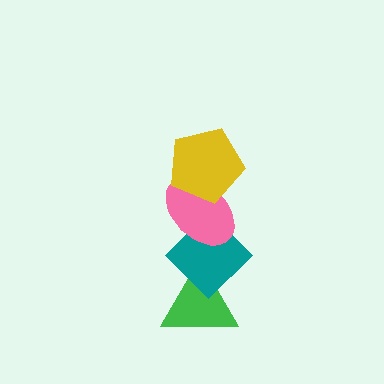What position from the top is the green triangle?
The green triangle is 4th from the top.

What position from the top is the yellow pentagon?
The yellow pentagon is 1st from the top.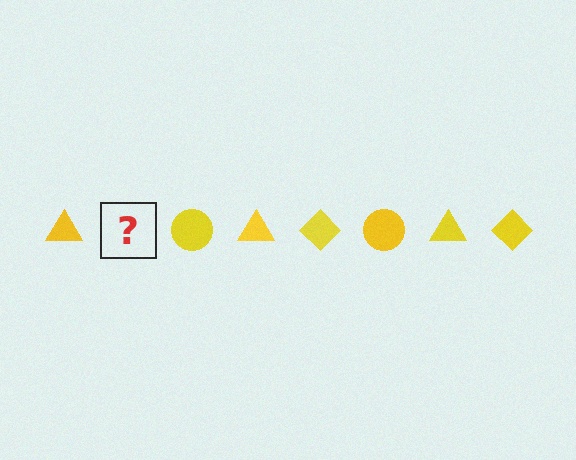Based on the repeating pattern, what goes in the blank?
The blank should be a yellow diamond.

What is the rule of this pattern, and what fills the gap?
The rule is that the pattern cycles through triangle, diamond, circle shapes in yellow. The gap should be filled with a yellow diamond.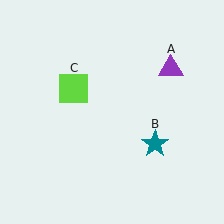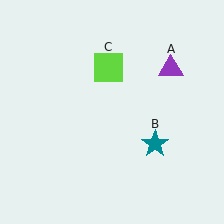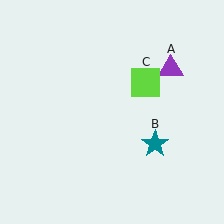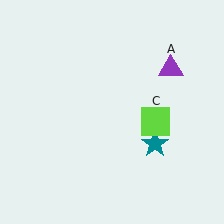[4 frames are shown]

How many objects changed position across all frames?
1 object changed position: lime square (object C).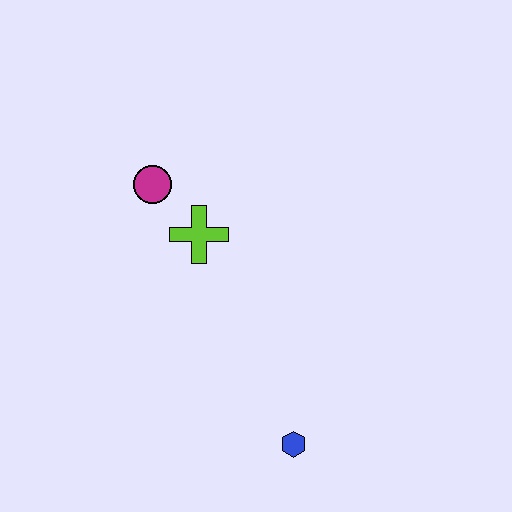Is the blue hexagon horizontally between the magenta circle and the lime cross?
No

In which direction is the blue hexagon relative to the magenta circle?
The blue hexagon is below the magenta circle.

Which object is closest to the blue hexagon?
The lime cross is closest to the blue hexagon.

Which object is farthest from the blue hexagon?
The magenta circle is farthest from the blue hexagon.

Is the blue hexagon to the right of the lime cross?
Yes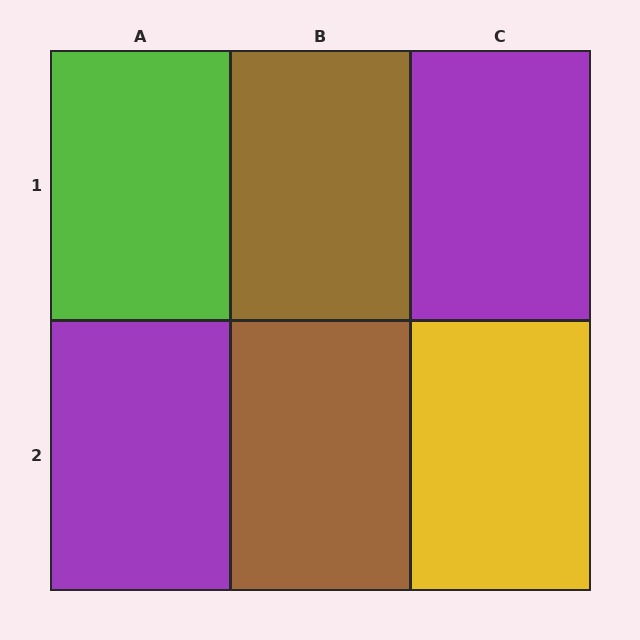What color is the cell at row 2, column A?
Purple.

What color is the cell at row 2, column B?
Brown.